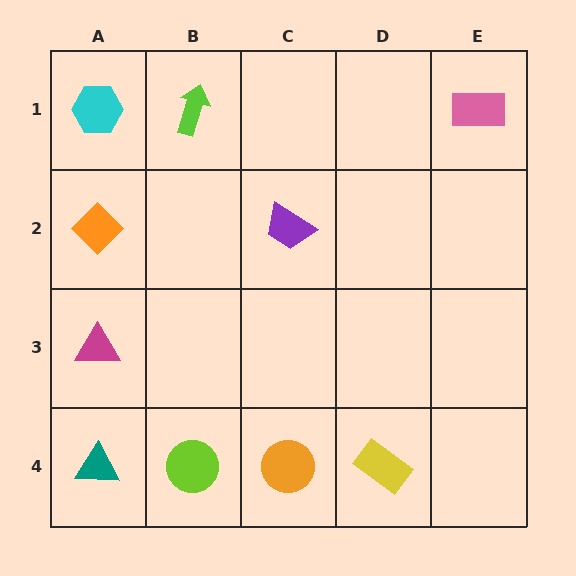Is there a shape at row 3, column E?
No, that cell is empty.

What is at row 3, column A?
A magenta triangle.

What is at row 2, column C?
A purple trapezoid.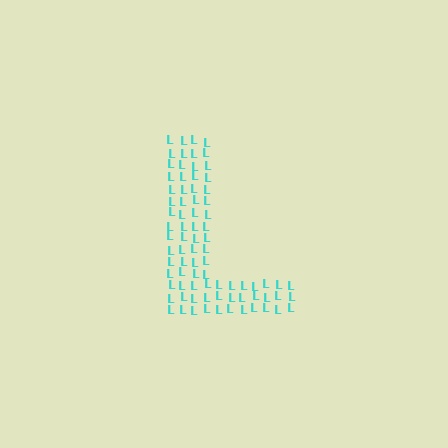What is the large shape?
The large shape is the letter L.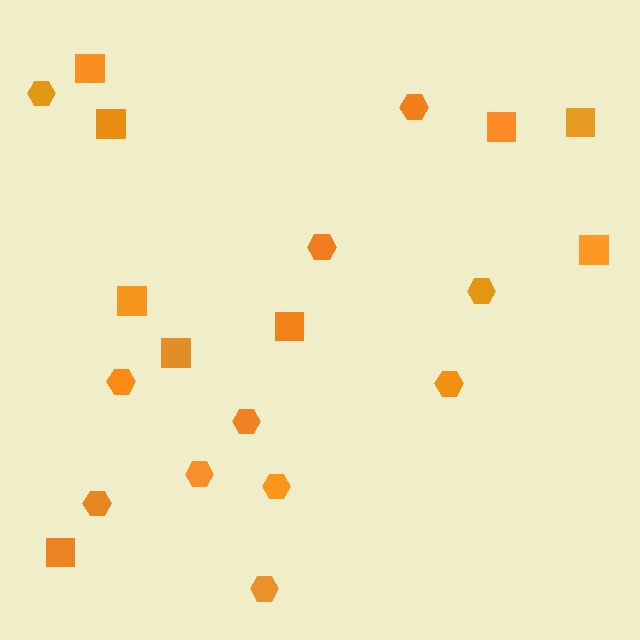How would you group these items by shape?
There are 2 groups: one group of hexagons (11) and one group of squares (9).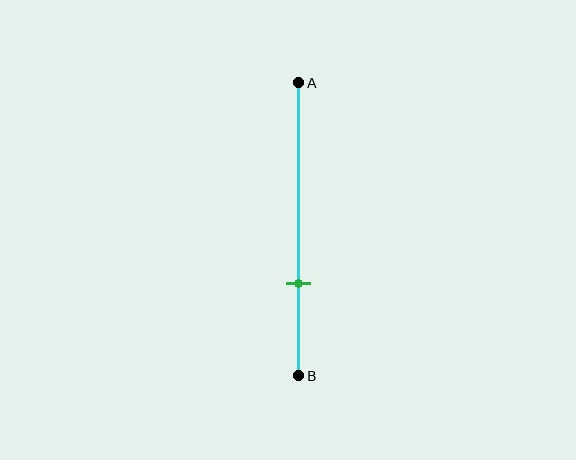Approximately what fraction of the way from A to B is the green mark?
The green mark is approximately 70% of the way from A to B.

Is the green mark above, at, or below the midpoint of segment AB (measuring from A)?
The green mark is below the midpoint of segment AB.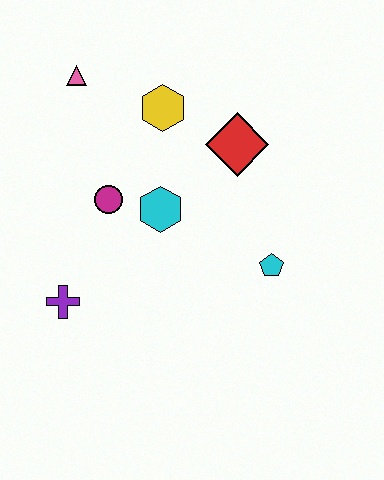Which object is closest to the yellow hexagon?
The red diamond is closest to the yellow hexagon.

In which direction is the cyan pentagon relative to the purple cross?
The cyan pentagon is to the right of the purple cross.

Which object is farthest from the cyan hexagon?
The pink triangle is farthest from the cyan hexagon.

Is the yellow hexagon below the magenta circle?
No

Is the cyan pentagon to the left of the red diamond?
No